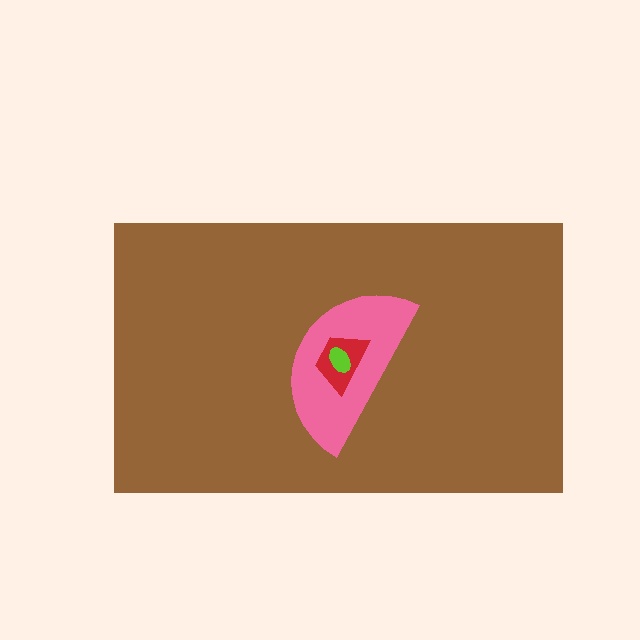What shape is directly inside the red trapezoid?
The lime ellipse.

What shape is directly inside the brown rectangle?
The pink semicircle.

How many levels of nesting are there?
4.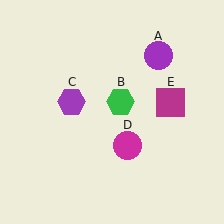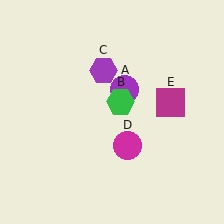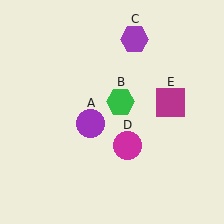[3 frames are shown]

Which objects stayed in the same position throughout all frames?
Green hexagon (object B) and magenta circle (object D) and magenta square (object E) remained stationary.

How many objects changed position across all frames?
2 objects changed position: purple circle (object A), purple hexagon (object C).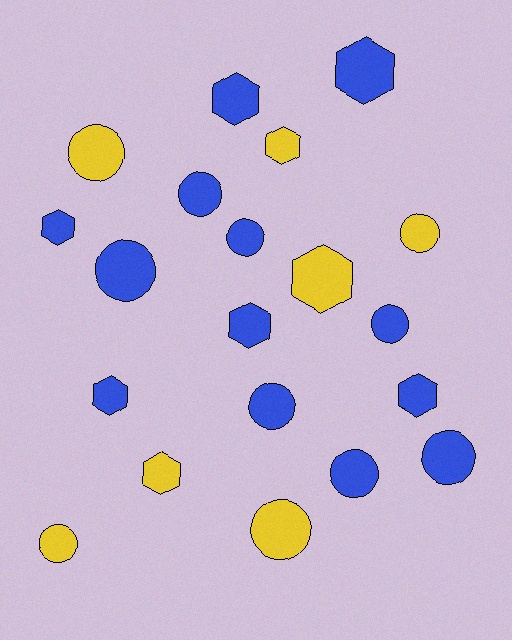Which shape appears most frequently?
Circle, with 11 objects.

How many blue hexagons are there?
There are 6 blue hexagons.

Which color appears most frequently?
Blue, with 13 objects.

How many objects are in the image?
There are 20 objects.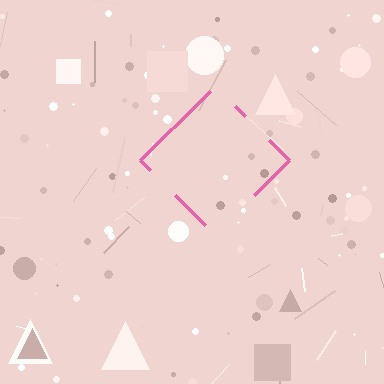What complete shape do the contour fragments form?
The contour fragments form a diamond.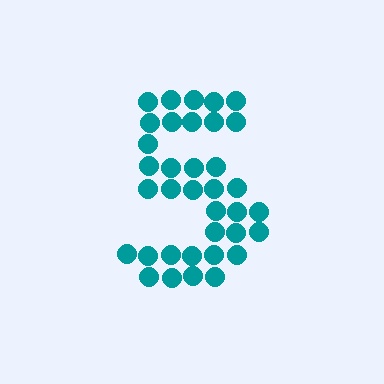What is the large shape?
The large shape is the digit 5.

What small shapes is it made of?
It is made of small circles.